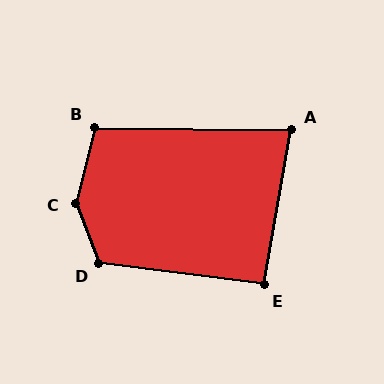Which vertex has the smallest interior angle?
A, at approximately 81 degrees.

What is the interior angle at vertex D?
Approximately 119 degrees (obtuse).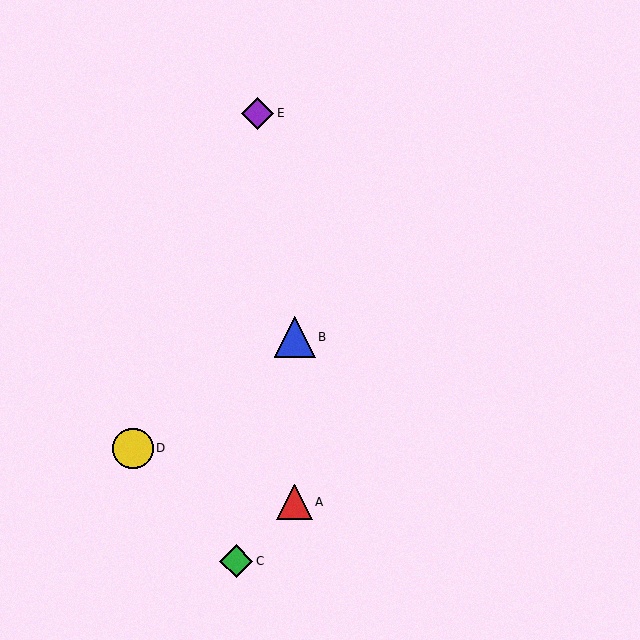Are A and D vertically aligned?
No, A is at x≈295 and D is at x≈133.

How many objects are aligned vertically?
2 objects (A, B) are aligned vertically.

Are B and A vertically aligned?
Yes, both are at x≈295.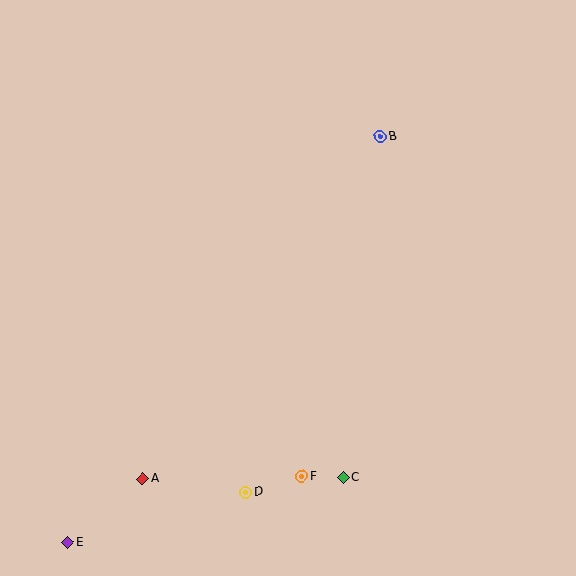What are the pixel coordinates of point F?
Point F is at (302, 476).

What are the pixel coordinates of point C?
Point C is at (343, 478).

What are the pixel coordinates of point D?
Point D is at (246, 492).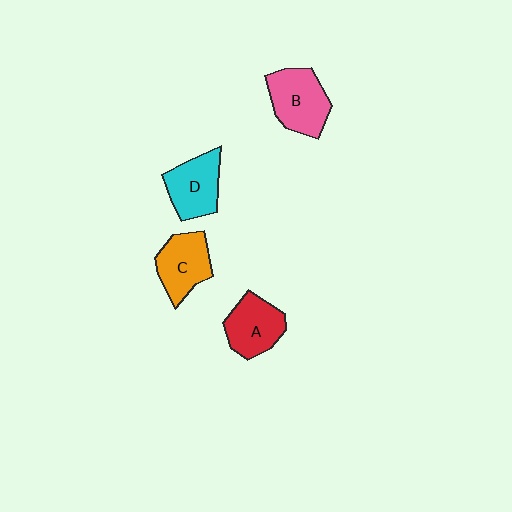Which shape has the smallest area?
Shape A (red).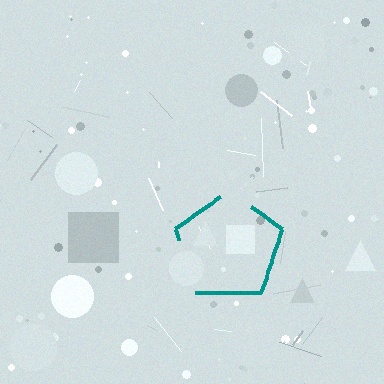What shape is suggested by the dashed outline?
The dashed outline suggests a pentagon.